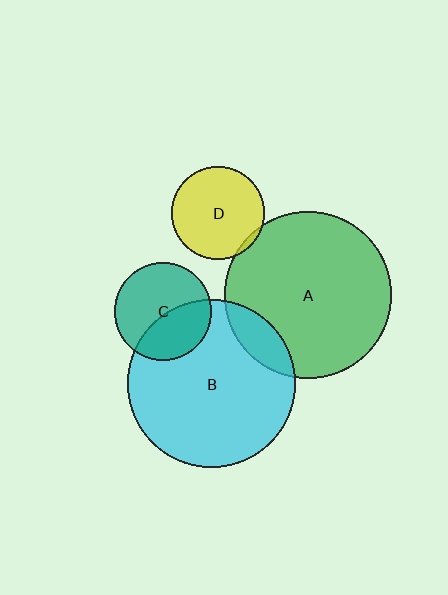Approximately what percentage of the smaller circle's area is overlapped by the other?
Approximately 5%.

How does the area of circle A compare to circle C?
Approximately 2.9 times.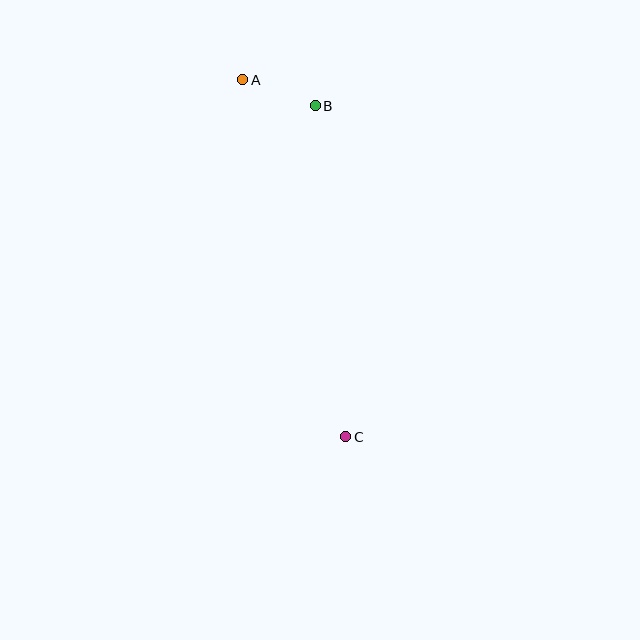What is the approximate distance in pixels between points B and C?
The distance between B and C is approximately 332 pixels.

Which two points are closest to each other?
Points A and B are closest to each other.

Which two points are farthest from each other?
Points A and C are farthest from each other.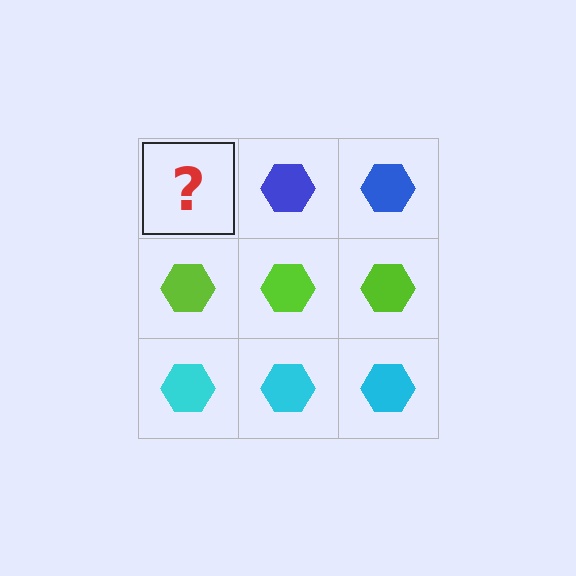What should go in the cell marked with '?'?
The missing cell should contain a blue hexagon.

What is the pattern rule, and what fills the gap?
The rule is that each row has a consistent color. The gap should be filled with a blue hexagon.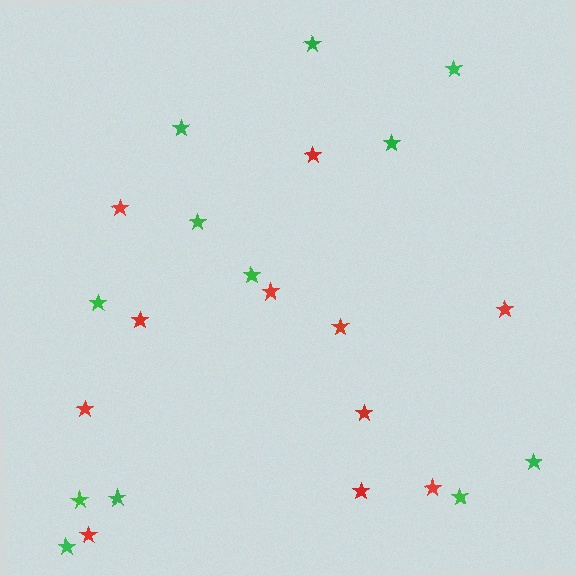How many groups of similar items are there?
There are 2 groups: one group of red stars (11) and one group of green stars (12).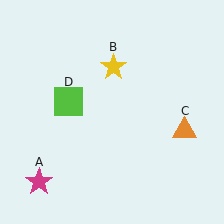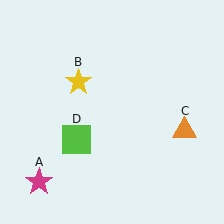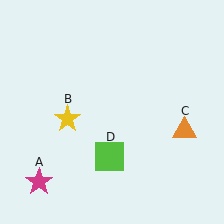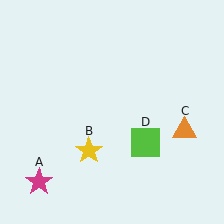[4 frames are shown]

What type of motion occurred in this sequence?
The yellow star (object B), lime square (object D) rotated counterclockwise around the center of the scene.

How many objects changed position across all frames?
2 objects changed position: yellow star (object B), lime square (object D).